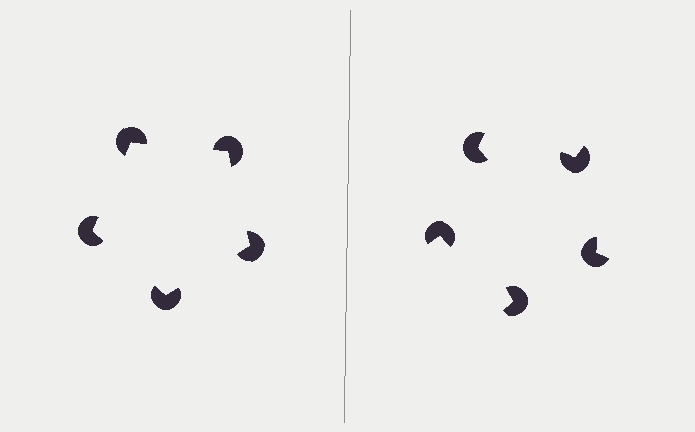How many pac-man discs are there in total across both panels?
10 — 5 on each side.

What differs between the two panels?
The pac-man discs are positioned identically on both sides; only the wedge orientations differ. On the left they align to a pentagon; on the right they are misaligned.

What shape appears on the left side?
An illusory pentagon.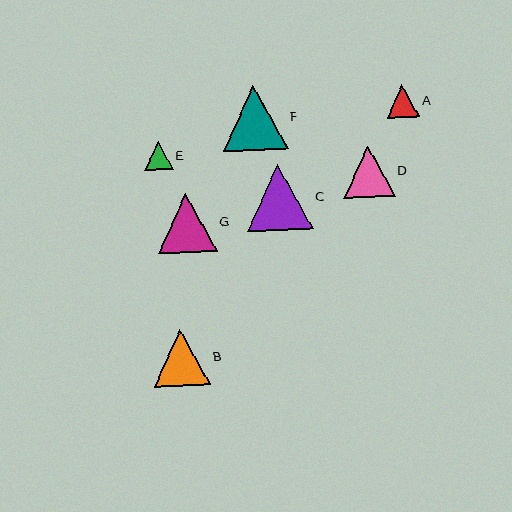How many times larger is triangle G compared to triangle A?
Triangle G is approximately 1.8 times the size of triangle A.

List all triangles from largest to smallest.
From largest to smallest: C, F, G, B, D, A, E.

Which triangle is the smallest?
Triangle E is the smallest with a size of approximately 28 pixels.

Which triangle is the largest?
Triangle C is the largest with a size of approximately 66 pixels.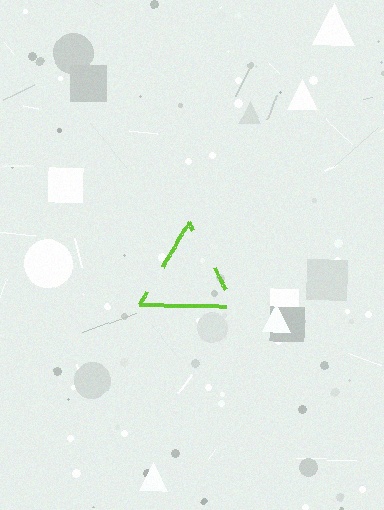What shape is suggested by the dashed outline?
The dashed outline suggests a triangle.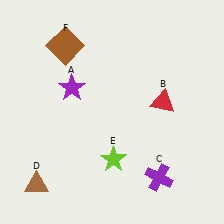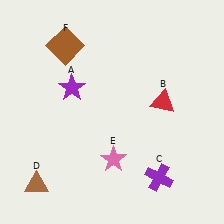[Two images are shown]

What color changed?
The star (E) changed from lime in Image 1 to pink in Image 2.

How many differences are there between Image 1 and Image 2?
There is 1 difference between the two images.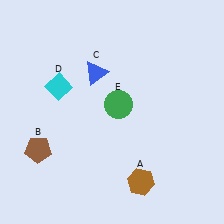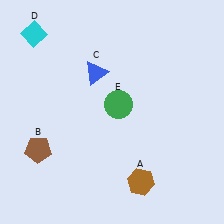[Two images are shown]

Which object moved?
The cyan diamond (D) moved up.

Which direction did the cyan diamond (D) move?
The cyan diamond (D) moved up.